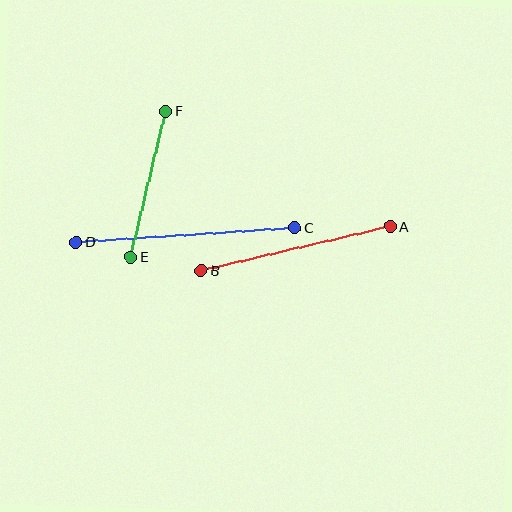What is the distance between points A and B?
The distance is approximately 194 pixels.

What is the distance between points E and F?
The distance is approximately 150 pixels.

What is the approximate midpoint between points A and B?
The midpoint is at approximately (296, 248) pixels.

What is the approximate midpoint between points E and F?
The midpoint is at approximately (148, 184) pixels.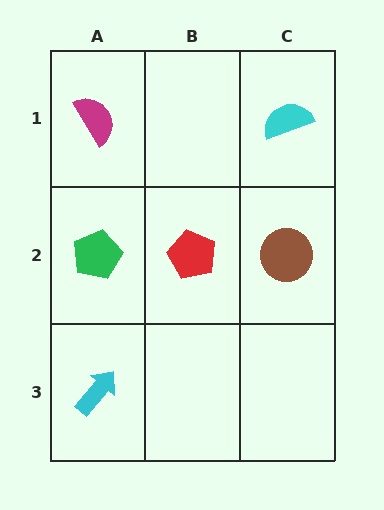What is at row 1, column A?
A magenta semicircle.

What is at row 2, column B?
A red pentagon.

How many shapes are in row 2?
3 shapes.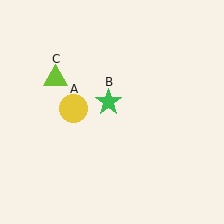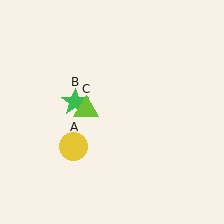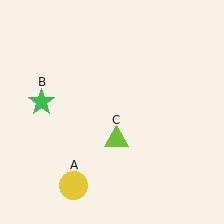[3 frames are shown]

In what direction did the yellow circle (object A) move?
The yellow circle (object A) moved down.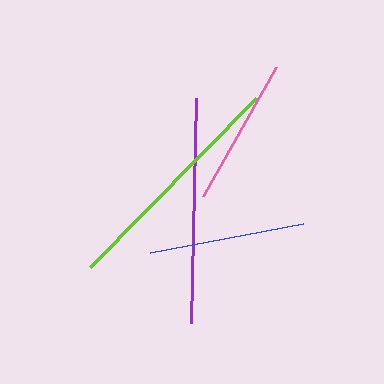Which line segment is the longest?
The lime line is the longest at approximately 237 pixels.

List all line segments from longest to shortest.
From longest to shortest: lime, purple, blue, pink.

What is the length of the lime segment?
The lime segment is approximately 237 pixels long.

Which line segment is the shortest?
The pink line is the shortest at approximately 148 pixels.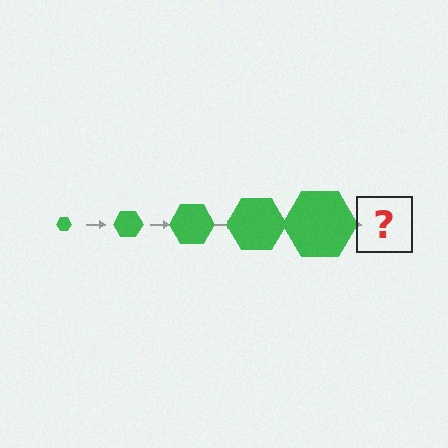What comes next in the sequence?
The next element should be a green hexagon, larger than the previous one.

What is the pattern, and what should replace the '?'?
The pattern is that the hexagon gets progressively larger each step. The '?' should be a green hexagon, larger than the previous one.